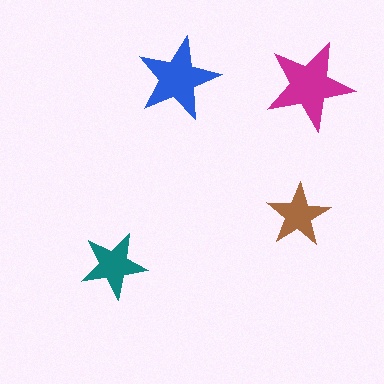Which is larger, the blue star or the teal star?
The blue one.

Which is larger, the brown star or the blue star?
The blue one.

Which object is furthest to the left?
The teal star is leftmost.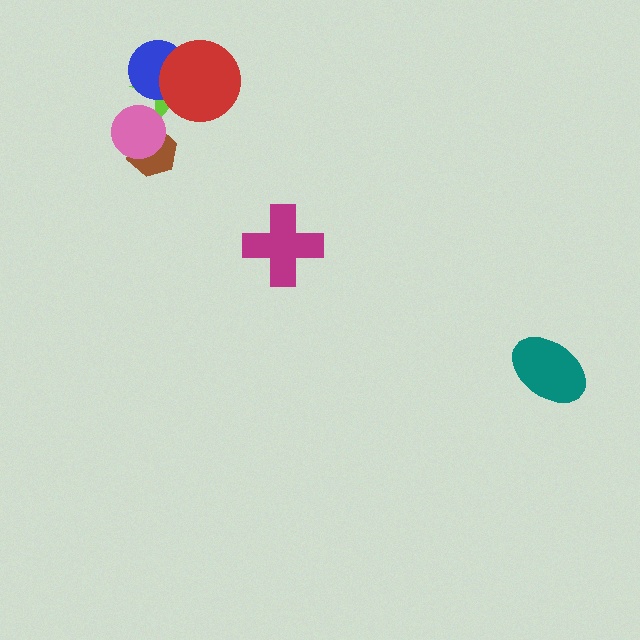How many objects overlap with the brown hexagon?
1 object overlaps with the brown hexagon.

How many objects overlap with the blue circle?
2 objects overlap with the blue circle.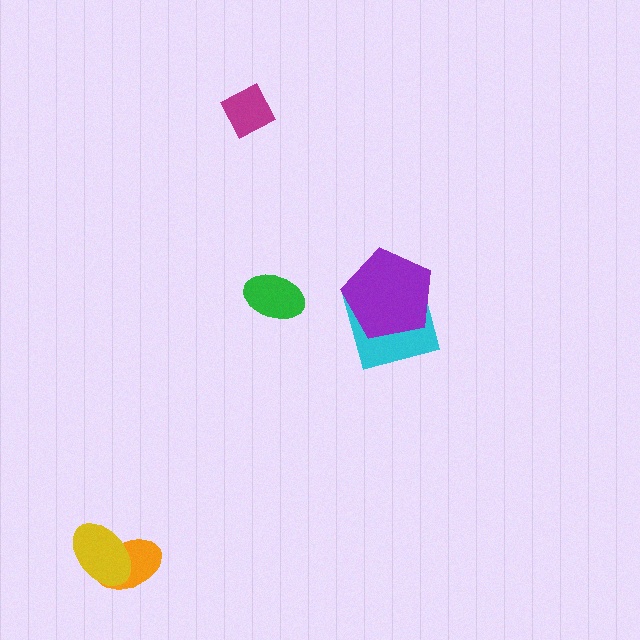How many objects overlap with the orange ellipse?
1 object overlaps with the orange ellipse.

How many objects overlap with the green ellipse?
0 objects overlap with the green ellipse.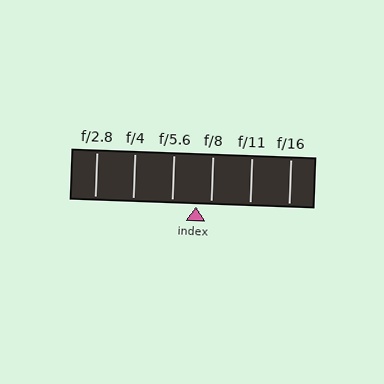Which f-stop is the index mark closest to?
The index mark is closest to f/8.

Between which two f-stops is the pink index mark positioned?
The index mark is between f/5.6 and f/8.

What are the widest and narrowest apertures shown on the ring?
The widest aperture shown is f/2.8 and the narrowest is f/16.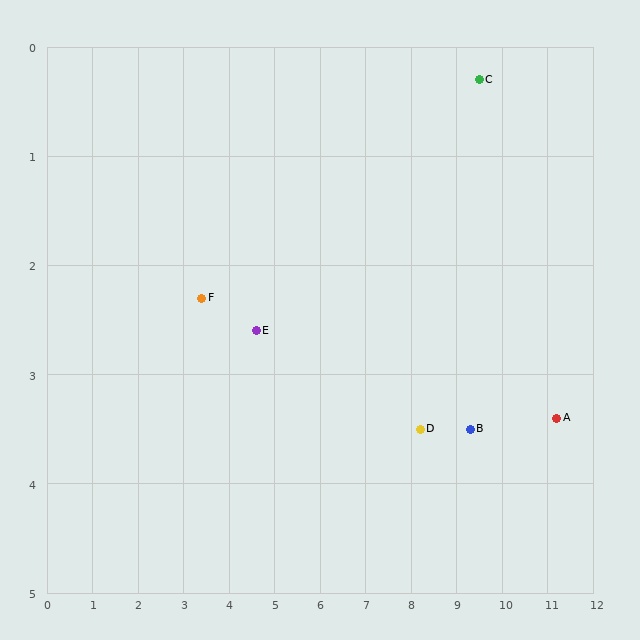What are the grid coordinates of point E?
Point E is at approximately (4.6, 2.6).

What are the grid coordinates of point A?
Point A is at approximately (11.2, 3.4).